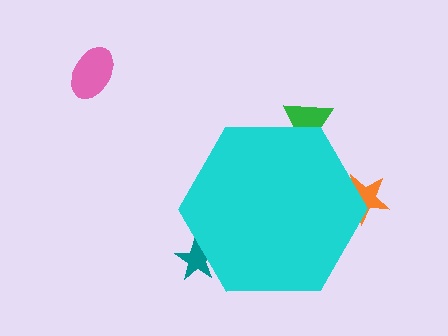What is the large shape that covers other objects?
A cyan hexagon.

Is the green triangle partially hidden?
Yes, the green triangle is partially hidden behind the cyan hexagon.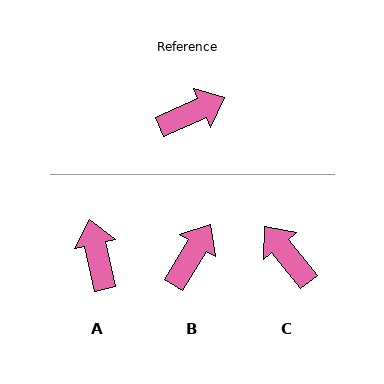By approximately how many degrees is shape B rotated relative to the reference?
Approximately 34 degrees counter-clockwise.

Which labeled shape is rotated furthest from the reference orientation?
C, about 104 degrees away.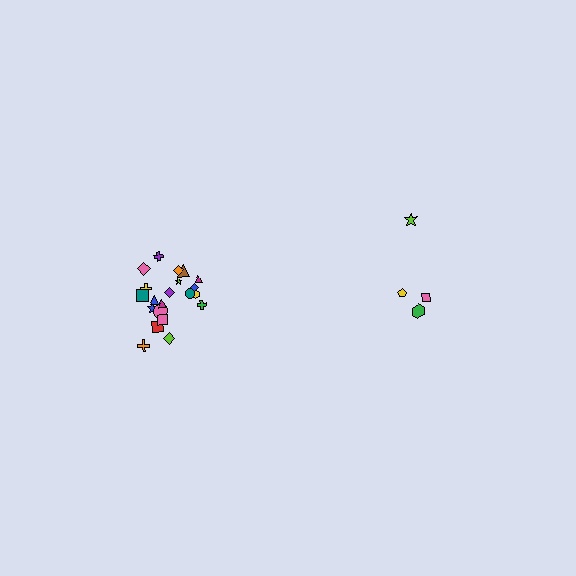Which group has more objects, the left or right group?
The left group.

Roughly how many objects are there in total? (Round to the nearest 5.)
Roughly 25 objects in total.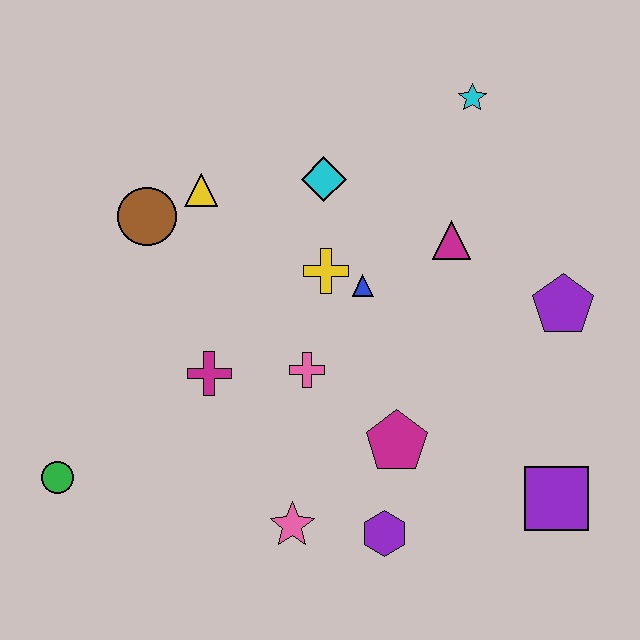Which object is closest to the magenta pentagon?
The purple hexagon is closest to the magenta pentagon.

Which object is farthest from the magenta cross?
The cyan star is farthest from the magenta cross.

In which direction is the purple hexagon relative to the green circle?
The purple hexagon is to the right of the green circle.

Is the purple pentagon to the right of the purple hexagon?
Yes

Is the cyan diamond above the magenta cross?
Yes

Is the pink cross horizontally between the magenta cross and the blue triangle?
Yes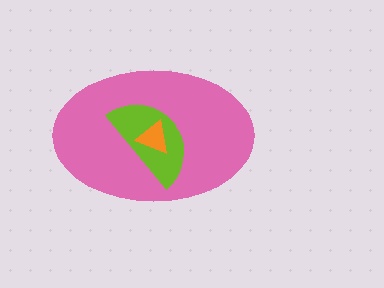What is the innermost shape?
The orange triangle.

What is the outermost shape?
The pink ellipse.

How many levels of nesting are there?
3.